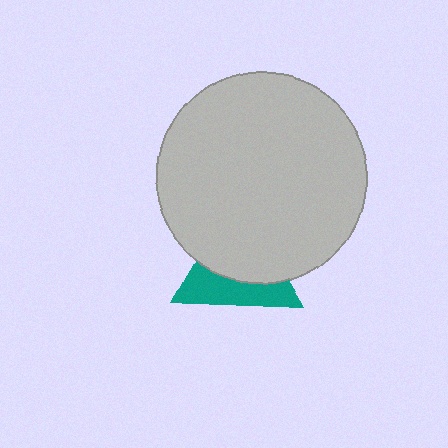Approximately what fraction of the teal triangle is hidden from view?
Roughly 58% of the teal triangle is hidden behind the light gray circle.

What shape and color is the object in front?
The object in front is a light gray circle.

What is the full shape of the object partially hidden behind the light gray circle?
The partially hidden object is a teal triangle.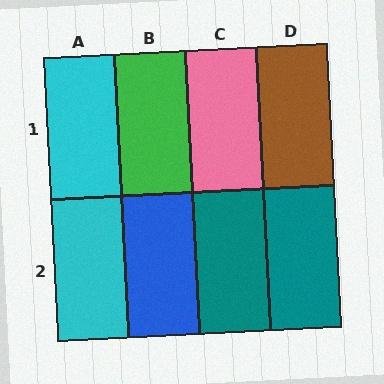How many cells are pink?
1 cell is pink.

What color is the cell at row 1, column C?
Pink.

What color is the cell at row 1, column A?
Cyan.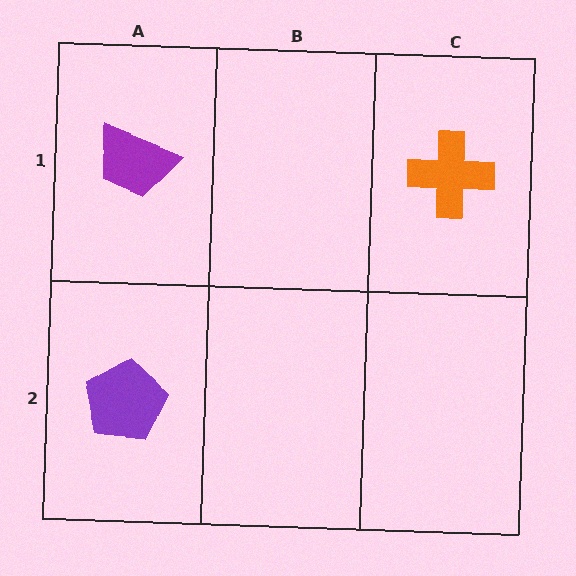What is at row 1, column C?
An orange cross.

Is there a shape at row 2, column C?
No, that cell is empty.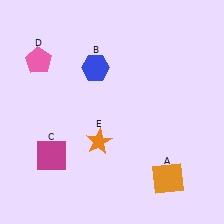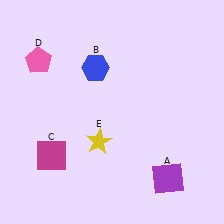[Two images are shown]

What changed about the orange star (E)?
In Image 1, E is orange. In Image 2, it changed to yellow.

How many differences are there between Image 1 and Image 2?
There are 2 differences between the two images.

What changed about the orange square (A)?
In Image 1, A is orange. In Image 2, it changed to purple.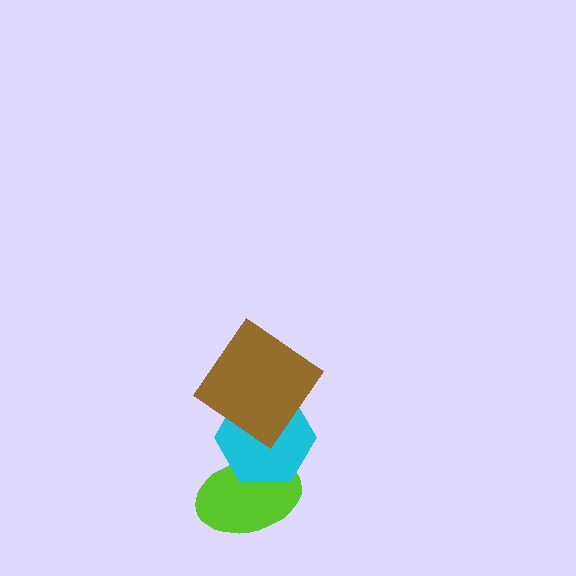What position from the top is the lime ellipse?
The lime ellipse is 3rd from the top.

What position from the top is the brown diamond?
The brown diamond is 1st from the top.